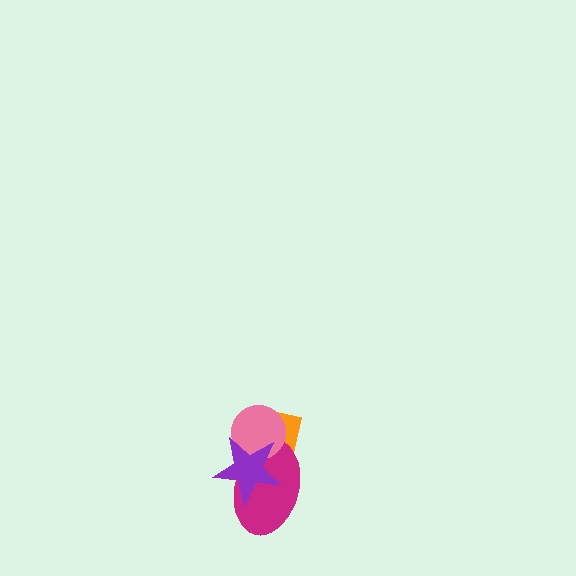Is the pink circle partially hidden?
Yes, it is partially covered by another shape.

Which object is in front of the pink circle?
The purple star is in front of the pink circle.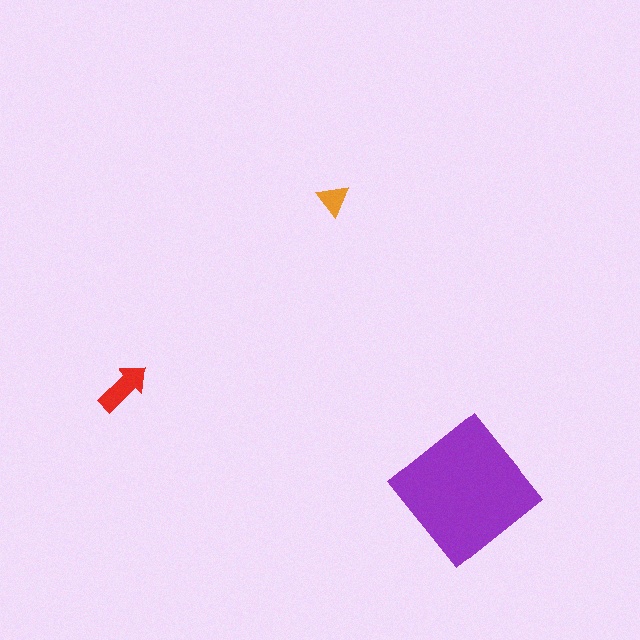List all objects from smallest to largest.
The orange triangle, the red arrow, the purple diamond.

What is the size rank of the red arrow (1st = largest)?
2nd.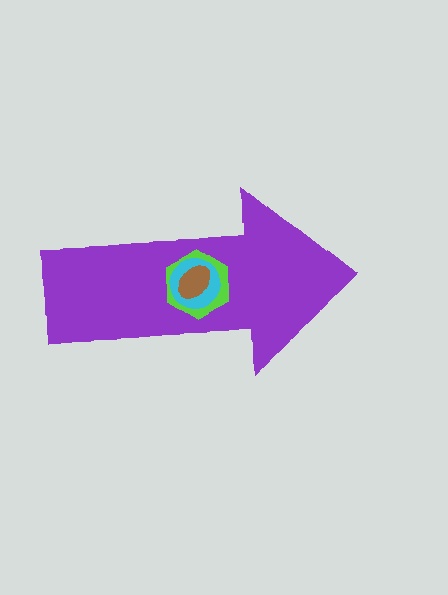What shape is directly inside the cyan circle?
The brown ellipse.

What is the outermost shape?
The purple arrow.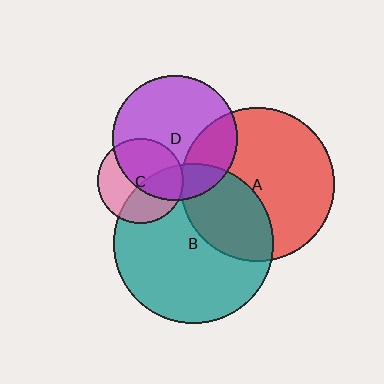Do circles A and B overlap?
Yes.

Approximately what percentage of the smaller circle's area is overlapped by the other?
Approximately 35%.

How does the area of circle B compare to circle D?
Approximately 1.6 times.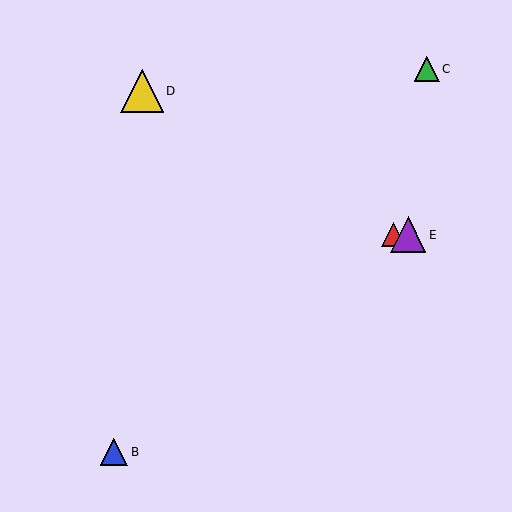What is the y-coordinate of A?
Object A is at y≈235.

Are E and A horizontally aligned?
Yes, both are at y≈235.